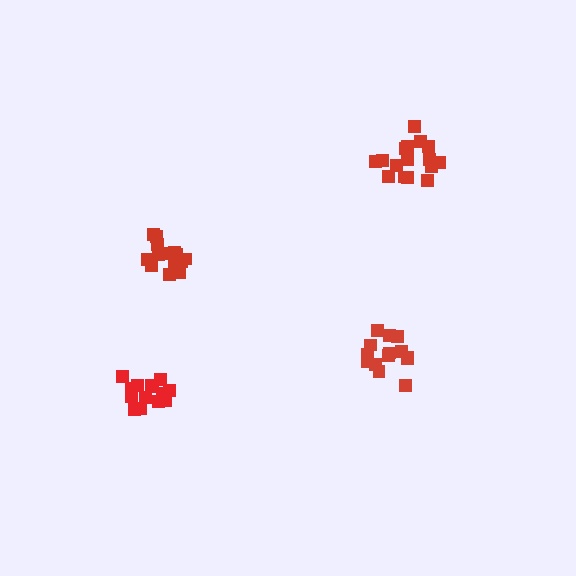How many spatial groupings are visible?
There are 4 spatial groupings.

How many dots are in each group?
Group 1: 16 dots, Group 2: 14 dots, Group 3: 14 dots, Group 4: 15 dots (59 total).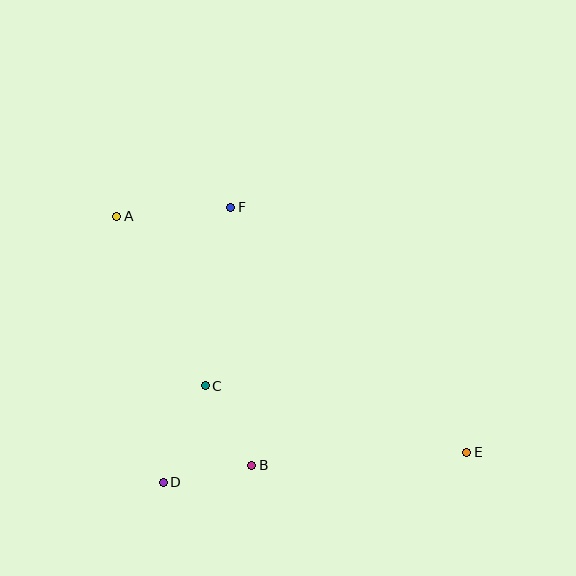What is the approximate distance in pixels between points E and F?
The distance between E and F is approximately 340 pixels.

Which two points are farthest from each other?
Points A and E are farthest from each other.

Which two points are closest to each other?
Points B and D are closest to each other.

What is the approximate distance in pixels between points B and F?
The distance between B and F is approximately 259 pixels.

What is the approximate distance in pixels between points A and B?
The distance between A and B is approximately 284 pixels.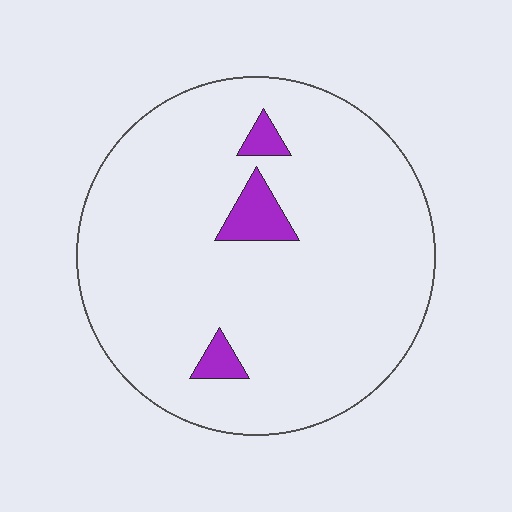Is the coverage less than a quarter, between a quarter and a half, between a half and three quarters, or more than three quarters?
Less than a quarter.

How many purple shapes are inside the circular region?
3.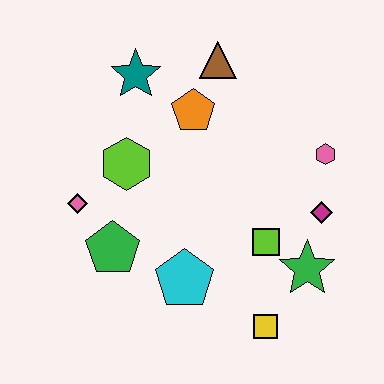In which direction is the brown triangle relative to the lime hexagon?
The brown triangle is above the lime hexagon.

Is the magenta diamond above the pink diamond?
No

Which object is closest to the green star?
The lime square is closest to the green star.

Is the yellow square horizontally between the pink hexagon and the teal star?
Yes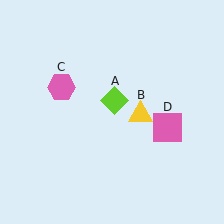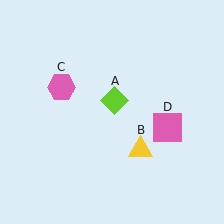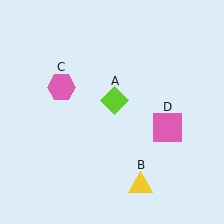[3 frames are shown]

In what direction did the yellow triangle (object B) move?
The yellow triangle (object B) moved down.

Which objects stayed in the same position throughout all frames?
Lime diamond (object A) and pink hexagon (object C) and pink square (object D) remained stationary.